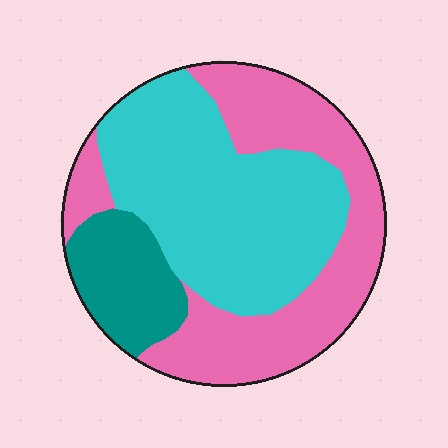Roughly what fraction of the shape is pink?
Pink takes up about two fifths (2/5) of the shape.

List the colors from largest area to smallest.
From largest to smallest: cyan, pink, teal.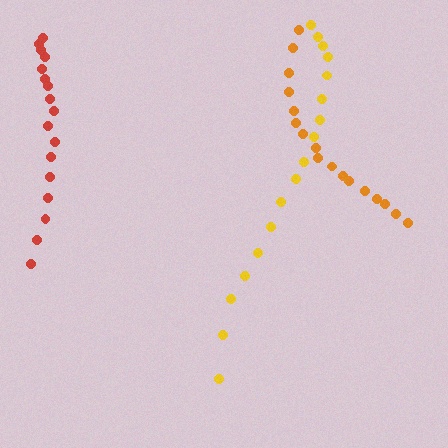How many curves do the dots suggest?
There are 3 distinct paths.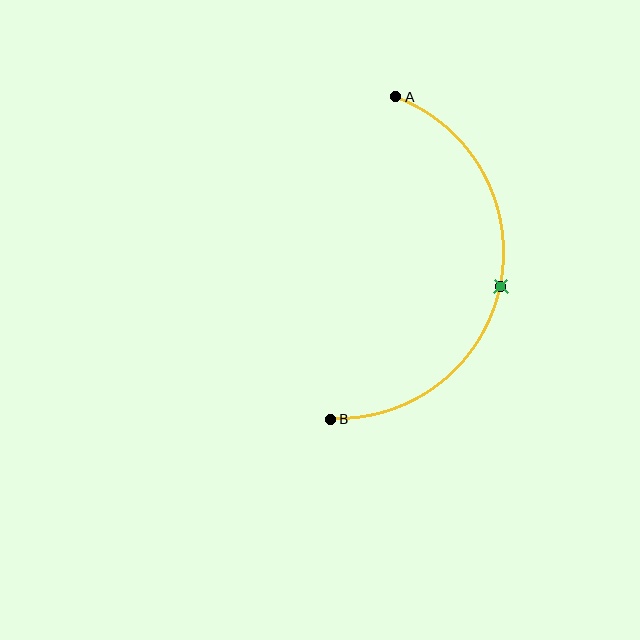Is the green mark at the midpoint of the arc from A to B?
Yes. The green mark lies on the arc at equal arc-length from both A and B — it is the arc midpoint.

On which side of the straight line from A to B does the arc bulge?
The arc bulges to the right of the straight line connecting A and B.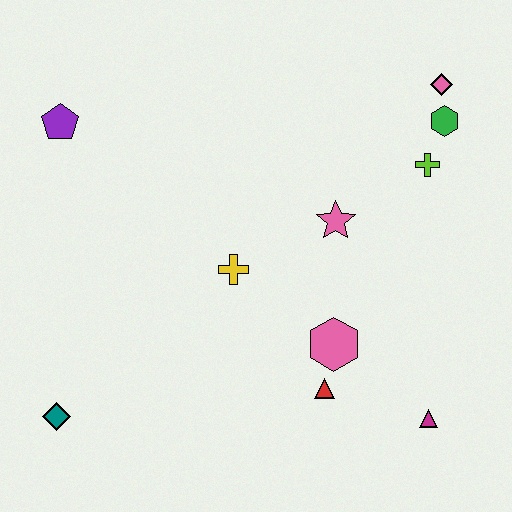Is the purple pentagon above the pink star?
Yes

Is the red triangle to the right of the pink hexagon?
No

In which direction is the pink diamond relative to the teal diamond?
The pink diamond is to the right of the teal diamond.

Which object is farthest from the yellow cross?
The pink diamond is farthest from the yellow cross.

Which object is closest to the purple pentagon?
The yellow cross is closest to the purple pentagon.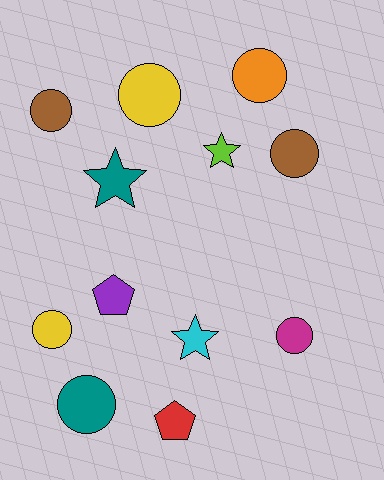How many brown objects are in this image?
There are 2 brown objects.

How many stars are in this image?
There are 3 stars.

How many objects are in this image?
There are 12 objects.